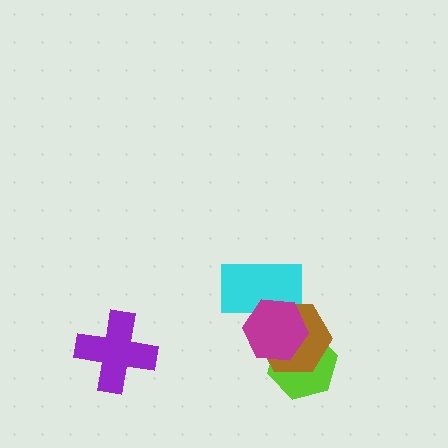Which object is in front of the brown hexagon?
The magenta hexagon is in front of the brown hexagon.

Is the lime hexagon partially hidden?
Yes, it is partially covered by another shape.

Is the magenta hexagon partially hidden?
No, no other shape covers it.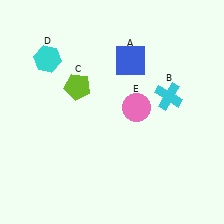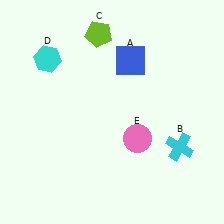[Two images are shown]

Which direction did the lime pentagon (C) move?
The lime pentagon (C) moved up.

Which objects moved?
The objects that moved are: the cyan cross (B), the lime pentagon (C), the pink circle (E).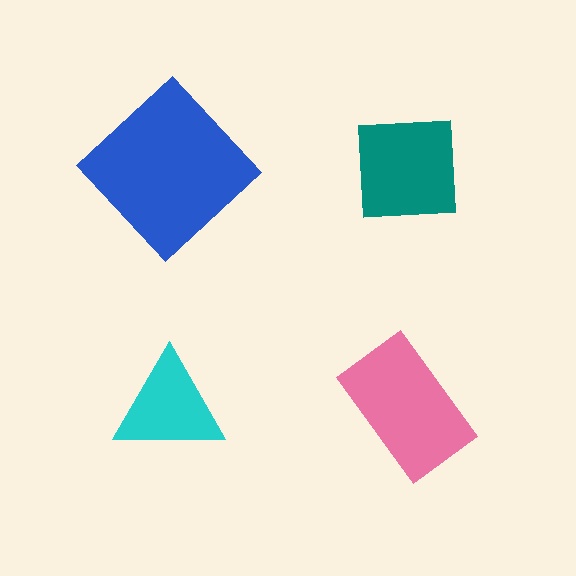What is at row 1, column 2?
A teal square.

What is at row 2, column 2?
A pink rectangle.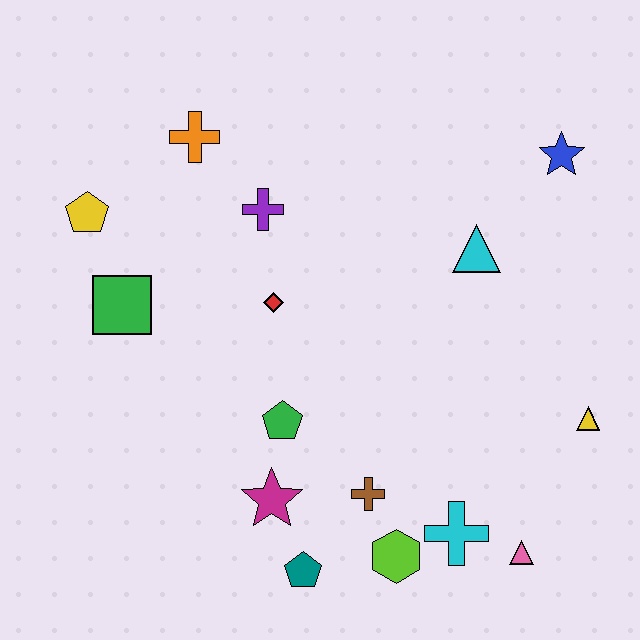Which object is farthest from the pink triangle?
The yellow pentagon is farthest from the pink triangle.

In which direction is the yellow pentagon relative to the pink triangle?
The yellow pentagon is to the left of the pink triangle.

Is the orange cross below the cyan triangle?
No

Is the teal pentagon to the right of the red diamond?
Yes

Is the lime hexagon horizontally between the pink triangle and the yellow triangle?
No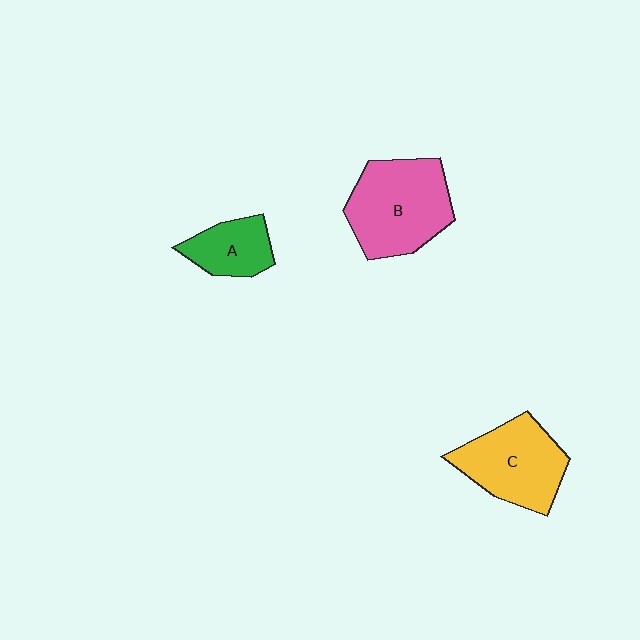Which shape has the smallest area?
Shape A (green).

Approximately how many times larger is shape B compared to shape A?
Approximately 2.0 times.